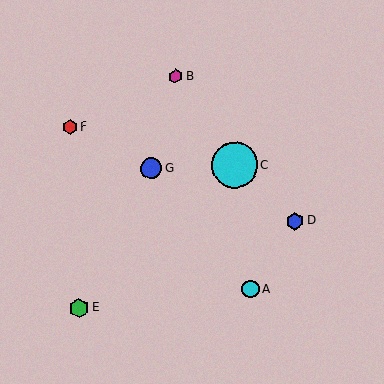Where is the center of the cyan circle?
The center of the cyan circle is at (250, 289).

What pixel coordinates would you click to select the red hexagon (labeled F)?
Click at (70, 127) to select the red hexagon F.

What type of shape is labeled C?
Shape C is a cyan circle.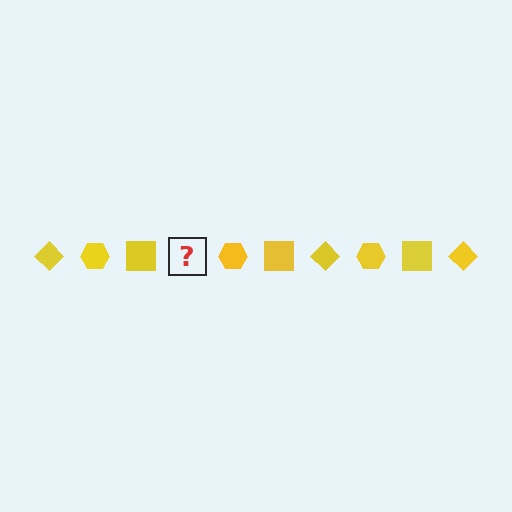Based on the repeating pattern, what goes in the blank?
The blank should be a yellow diamond.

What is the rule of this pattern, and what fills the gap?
The rule is that the pattern cycles through diamond, hexagon, square shapes in yellow. The gap should be filled with a yellow diamond.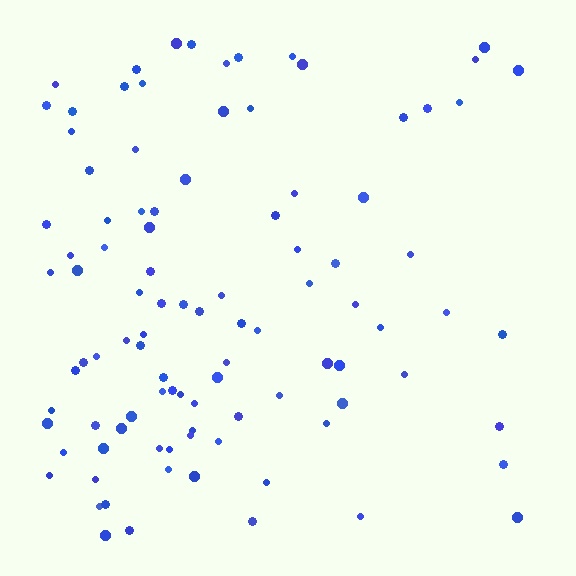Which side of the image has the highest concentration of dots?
The left.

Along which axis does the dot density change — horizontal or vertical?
Horizontal.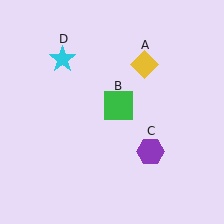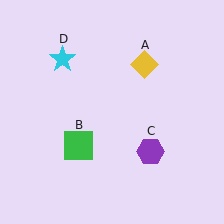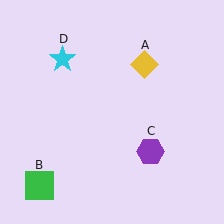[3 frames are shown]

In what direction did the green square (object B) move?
The green square (object B) moved down and to the left.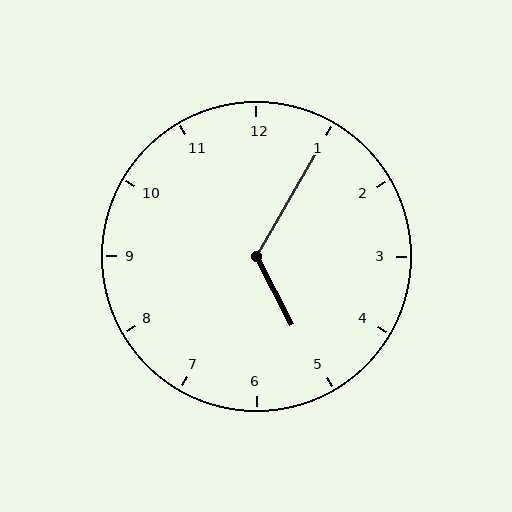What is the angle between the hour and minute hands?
Approximately 122 degrees.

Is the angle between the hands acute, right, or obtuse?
It is obtuse.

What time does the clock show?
5:05.